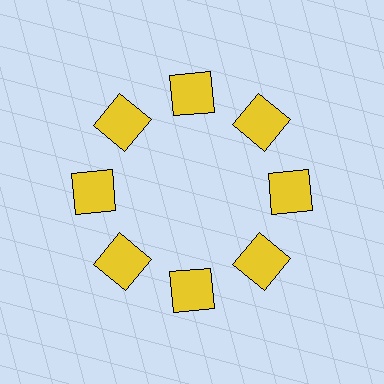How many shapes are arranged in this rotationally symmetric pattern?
There are 8 shapes, arranged in 8 groups of 1.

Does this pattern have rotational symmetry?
Yes, this pattern has 8-fold rotational symmetry. It looks the same after rotating 45 degrees around the center.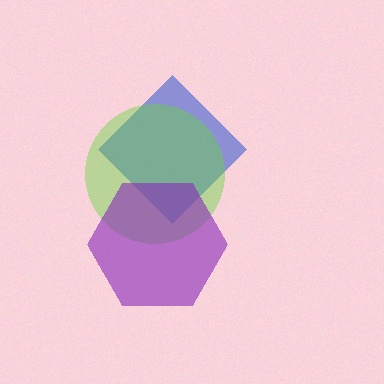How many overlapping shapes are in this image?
There are 3 overlapping shapes in the image.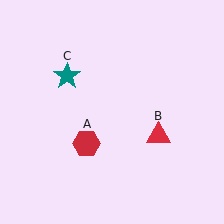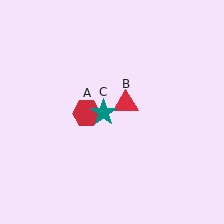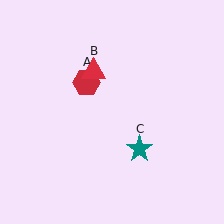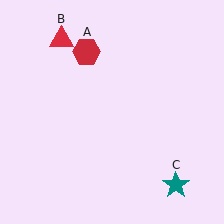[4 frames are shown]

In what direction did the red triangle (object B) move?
The red triangle (object B) moved up and to the left.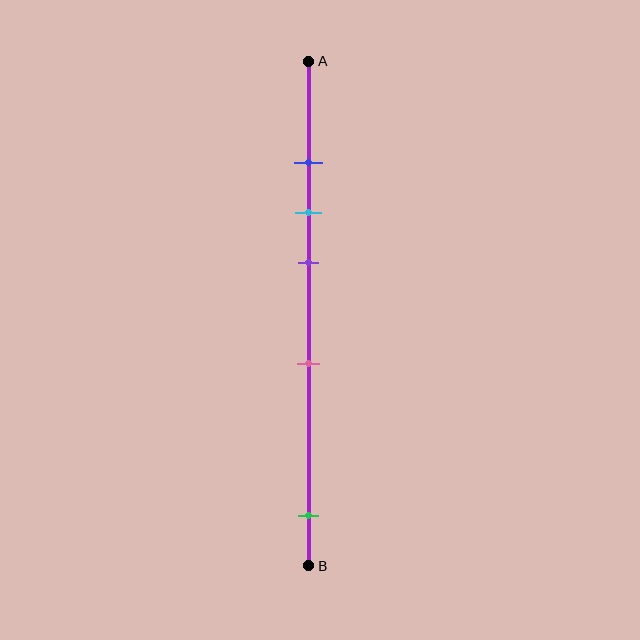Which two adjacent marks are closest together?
The blue and cyan marks are the closest adjacent pair.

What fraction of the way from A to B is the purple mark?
The purple mark is approximately 40% (0.4) of the way from A to B.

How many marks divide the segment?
There are 5 marks dividing the segment.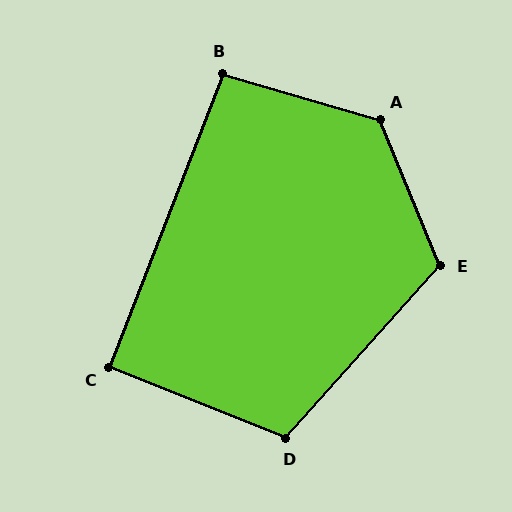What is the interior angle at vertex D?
Approximately 110 degrees (obtuse).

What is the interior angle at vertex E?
Approximately 116 degrees (obtuse).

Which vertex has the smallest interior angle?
C, at approximately 91 degrees.